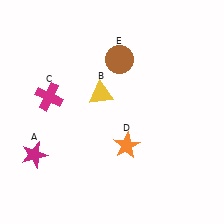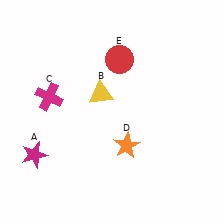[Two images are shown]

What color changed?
The circle (E) changed from brown in Image 1 to red in Image 2.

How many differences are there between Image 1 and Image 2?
There is 1 difference between the two images.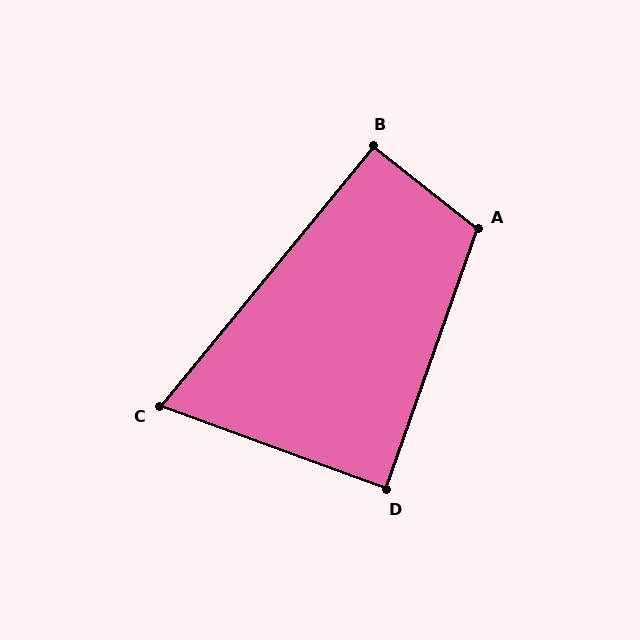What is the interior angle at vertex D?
Approximately 89 degrees (approximately right).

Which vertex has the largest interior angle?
A, at approximately 109 degrees.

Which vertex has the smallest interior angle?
C, at approximately 71 degrees.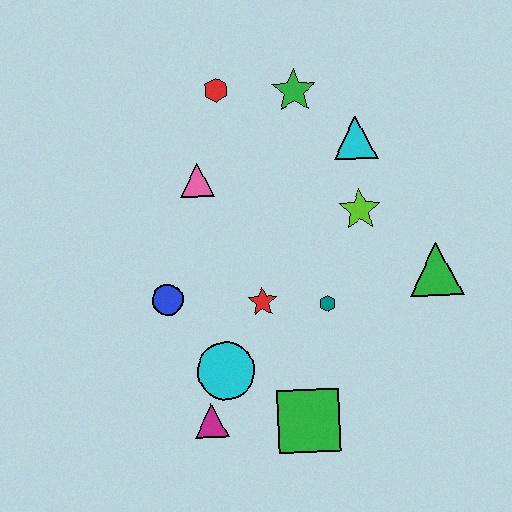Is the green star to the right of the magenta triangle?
Yes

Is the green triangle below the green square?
No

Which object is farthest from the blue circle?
The green triangle is farthest from the blue circle.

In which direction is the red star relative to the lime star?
The red star is to the left of the lime star.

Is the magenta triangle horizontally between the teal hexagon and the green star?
No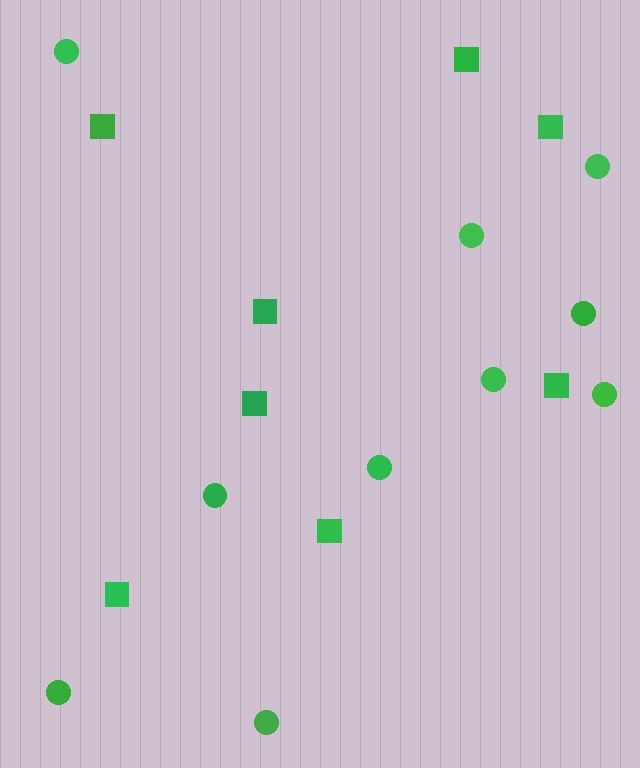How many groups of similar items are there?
There are 2 groups: one group of squares (8) and one group of circles (10).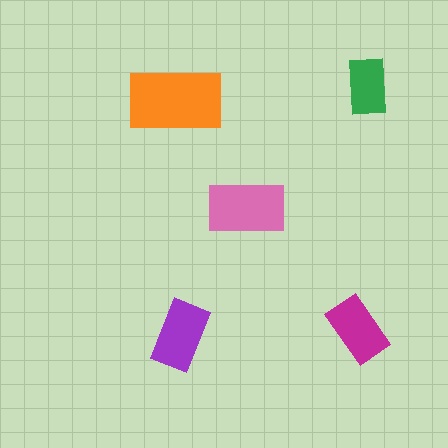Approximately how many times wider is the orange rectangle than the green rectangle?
About 1.5 times wider.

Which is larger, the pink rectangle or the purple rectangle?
The pink one.